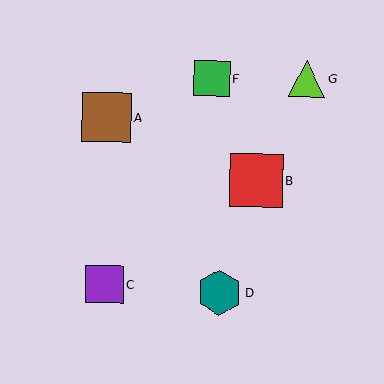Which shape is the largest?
The red square (labeled B) is the largest.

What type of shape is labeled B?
Shape B is a red square.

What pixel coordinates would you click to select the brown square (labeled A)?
Click at (106, 117) to select the brown square A.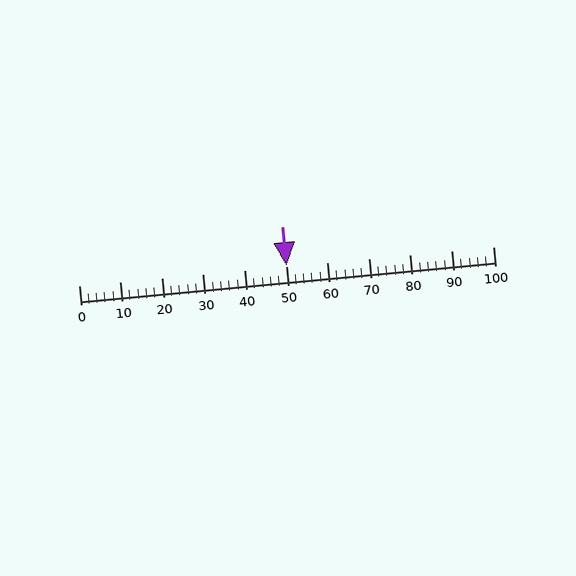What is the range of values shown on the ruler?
The ruler shows values from 0 to 100.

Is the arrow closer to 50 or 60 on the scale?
The arrow is closer to 50.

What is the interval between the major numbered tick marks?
The major tick marks are spaced 10 units apart.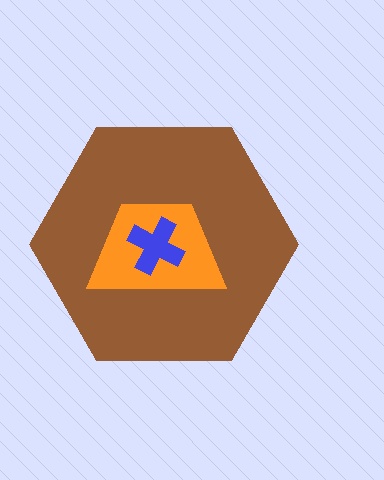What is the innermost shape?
The blue cross.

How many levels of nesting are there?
3.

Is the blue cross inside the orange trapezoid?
Yes.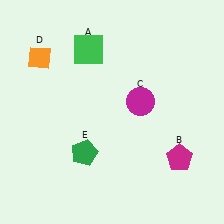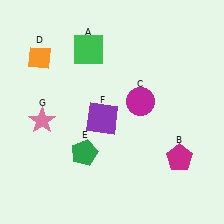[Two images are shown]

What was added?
A purple square (F), a pink star (G) were added in Image 2.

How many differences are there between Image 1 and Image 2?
There are 2 differences between the two images.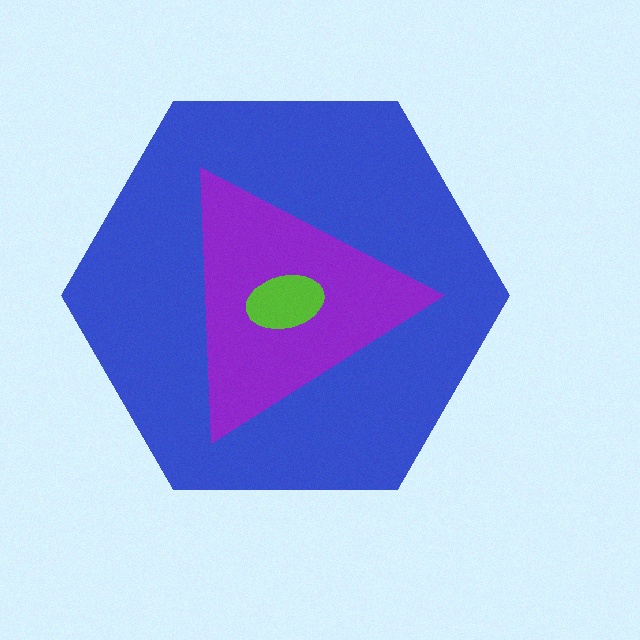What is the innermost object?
The lime ellipse.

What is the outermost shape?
The blue hexagon.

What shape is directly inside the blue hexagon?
The purple triangle.